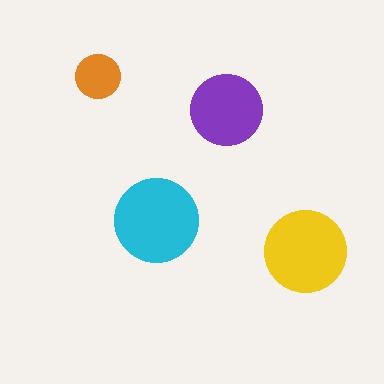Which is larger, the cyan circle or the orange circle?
The cyan one.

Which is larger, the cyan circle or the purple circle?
The cyan one.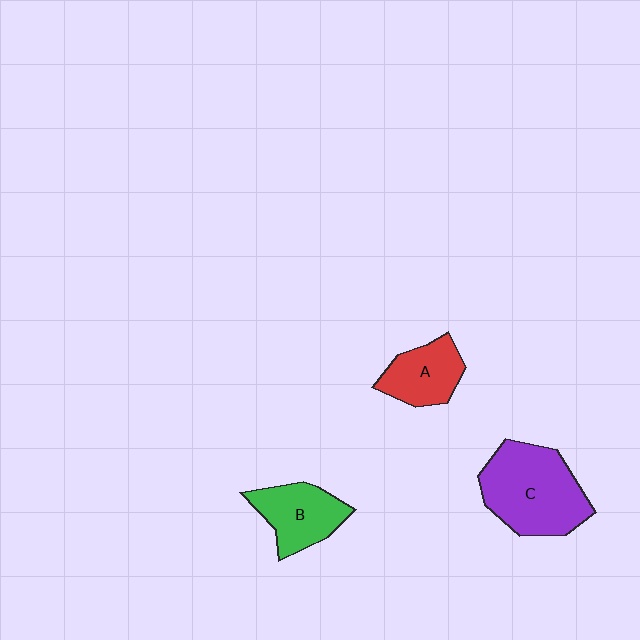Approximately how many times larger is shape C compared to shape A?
Approximately 1.9 times.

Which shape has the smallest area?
Shape A (red).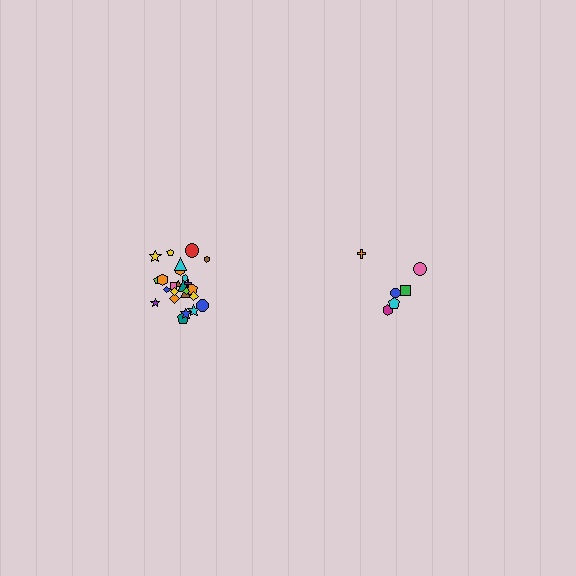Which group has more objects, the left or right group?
The left group.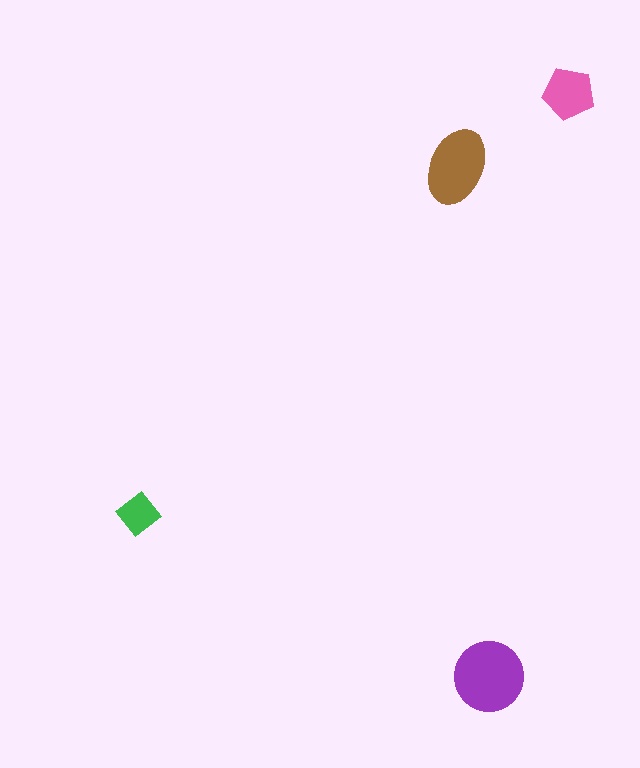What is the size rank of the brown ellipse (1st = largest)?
2nd.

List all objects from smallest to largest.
The green diamond, the pink pentagon, the brown ellipse, the purple circle.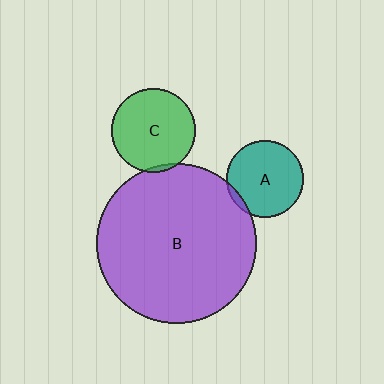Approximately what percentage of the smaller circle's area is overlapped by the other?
Approximately 5%.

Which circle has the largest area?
Circle B (purple).